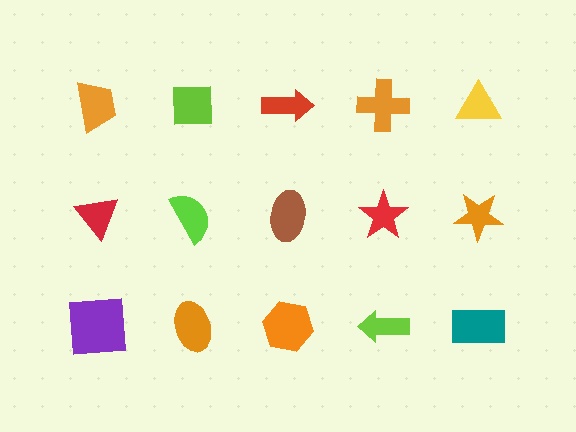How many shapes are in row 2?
5 shapes.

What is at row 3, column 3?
An orange hexagon.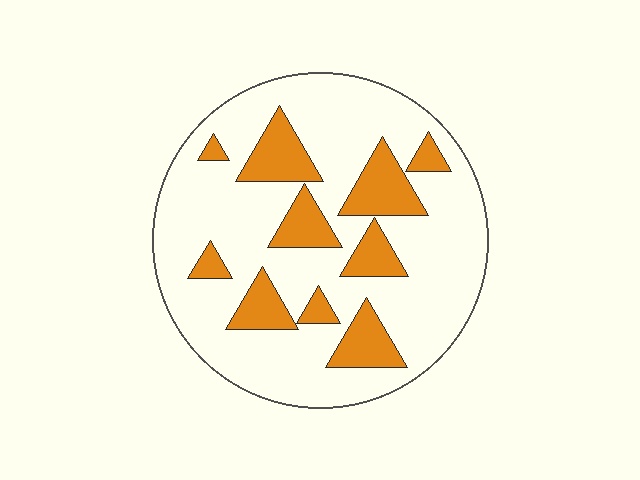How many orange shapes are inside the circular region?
10.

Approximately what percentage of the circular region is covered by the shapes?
Approximately 25%.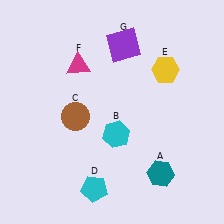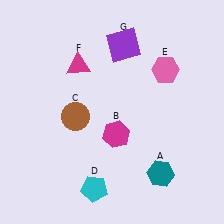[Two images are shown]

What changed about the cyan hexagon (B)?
In Image 1, B is cyan. In Image 2, it changed to magenta.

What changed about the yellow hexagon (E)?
In Image 1, E is yellow. In Image 2, it changed to pink.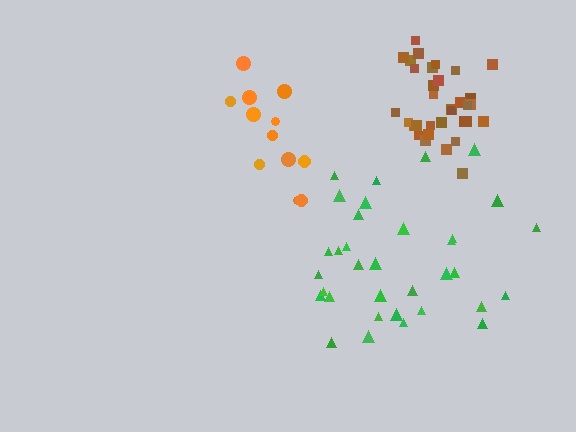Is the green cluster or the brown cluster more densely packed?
Brown.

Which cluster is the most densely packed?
Brown.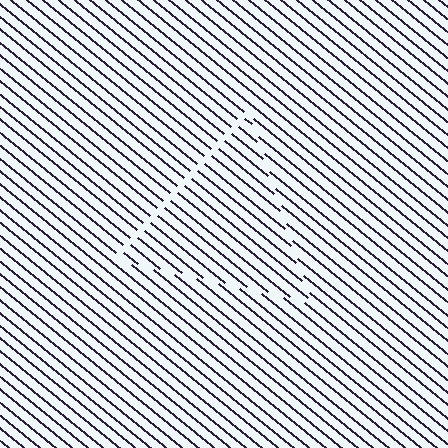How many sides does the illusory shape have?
3 sides — the line-ends trace a triangle.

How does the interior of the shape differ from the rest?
The interior of the shape contains the same grating, shifted by half a period — the contour is defined by the phase discontinuity where line-ends from the inner and outer gratings abut.